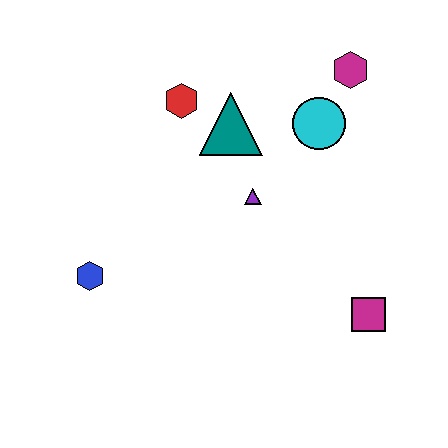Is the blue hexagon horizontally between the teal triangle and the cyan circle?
No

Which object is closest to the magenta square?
The purple triangle is closest to the magenta square.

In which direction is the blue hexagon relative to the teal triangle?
The blue hexagon is below the teal triangle.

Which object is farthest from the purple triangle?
The blue hexagon is farthest from the purple triangle.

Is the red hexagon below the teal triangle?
No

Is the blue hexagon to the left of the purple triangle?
Yes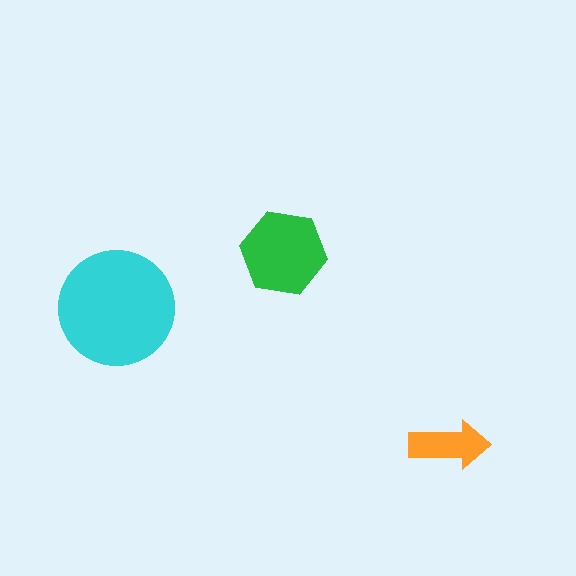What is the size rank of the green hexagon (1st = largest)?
2nd.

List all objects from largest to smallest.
The cyan circle, the green hexagon, the orange arrow.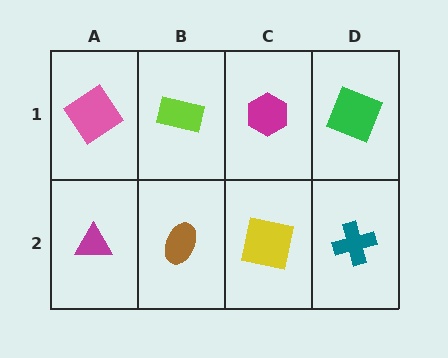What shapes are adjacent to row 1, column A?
A magenta triangle (row 2, column A), a lime rectangle (row 1, column B).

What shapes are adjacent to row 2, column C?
A magenta hexagon (row 1, column C), a brown ellipse (row 2, column B), a teal cross (row 2, column D).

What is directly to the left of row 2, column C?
A brown ellipse.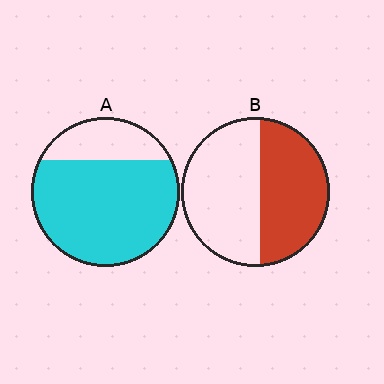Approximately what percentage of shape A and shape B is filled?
A is approximately 75% and B is approximately 45%.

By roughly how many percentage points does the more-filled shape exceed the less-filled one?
By roughly 30 percentage points (A over B).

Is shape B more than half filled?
Roughly half.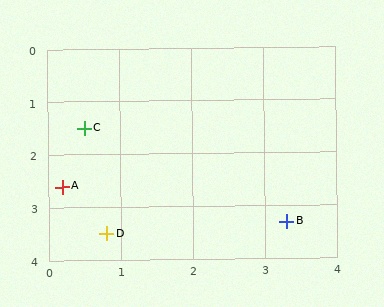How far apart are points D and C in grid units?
Points D and C are about 2.0 grid units apart.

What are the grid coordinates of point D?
Point D is at approximately (0.8, 3.5).